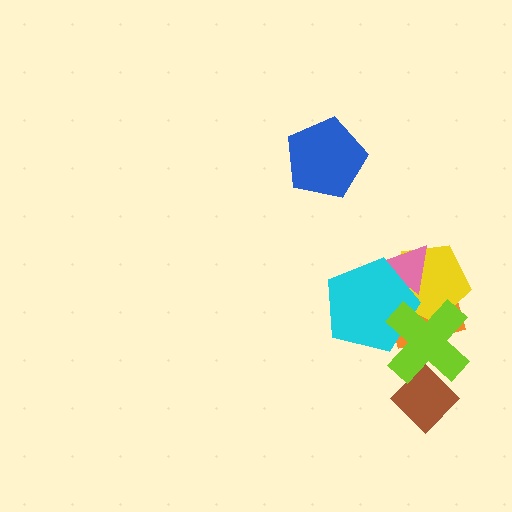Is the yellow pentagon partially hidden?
Yes, it is partially covered by another shape.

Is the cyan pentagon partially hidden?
Yes, it is partially covered by another shape.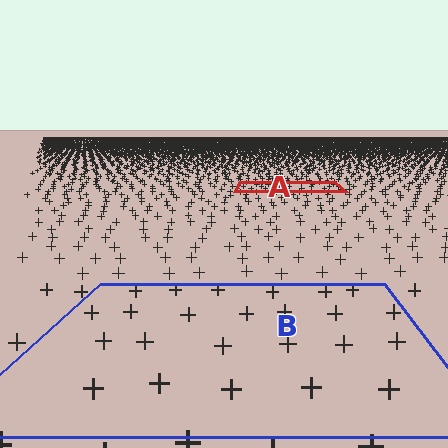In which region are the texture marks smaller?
The texture marks are smaller in region A, because it is farther away.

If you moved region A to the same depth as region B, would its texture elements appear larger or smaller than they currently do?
They would appear larger. At a closer depth, the same texture elements are projected at a bigger on-screen size.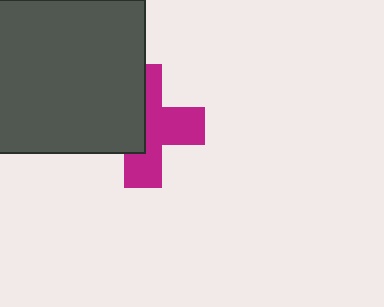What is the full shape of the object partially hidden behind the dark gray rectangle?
The partially hidden object is a magenta cross.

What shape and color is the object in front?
The object in front is a dark gray rectangle.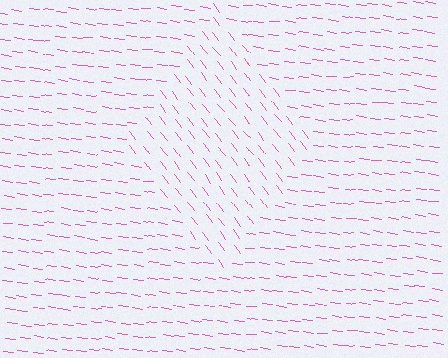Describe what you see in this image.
The image is filled with small pink line segments. A diamond region in the image has lines oriented differently from the surrounding lines, creating a visible texture boundary.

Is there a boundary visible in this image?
Yes, there is a texture boundary formed by a change in line orientation.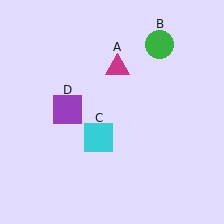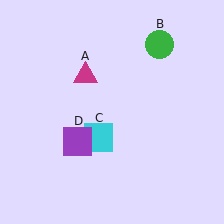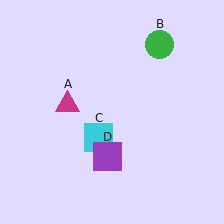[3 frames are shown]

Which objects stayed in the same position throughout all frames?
Green circle (object B) and cyan square (object C) remained stationary.